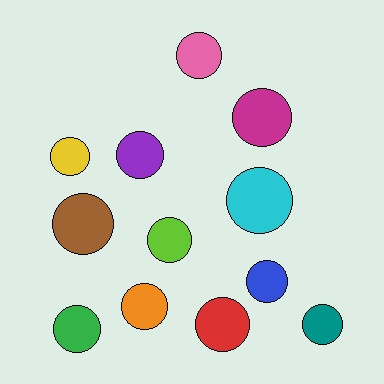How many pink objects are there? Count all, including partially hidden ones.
There is 1 pink object.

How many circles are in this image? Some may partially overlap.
There are 12 circles.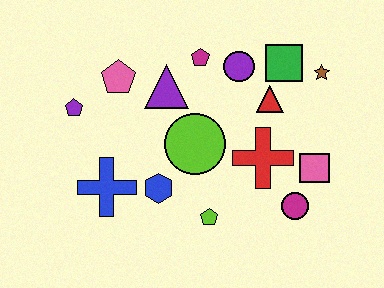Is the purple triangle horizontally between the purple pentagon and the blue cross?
No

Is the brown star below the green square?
Yes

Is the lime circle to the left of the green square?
Yes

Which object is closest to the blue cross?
The blue hexagon is closest to the blue cross.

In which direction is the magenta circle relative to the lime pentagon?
The magenta circle is to the right of the lime pentagon.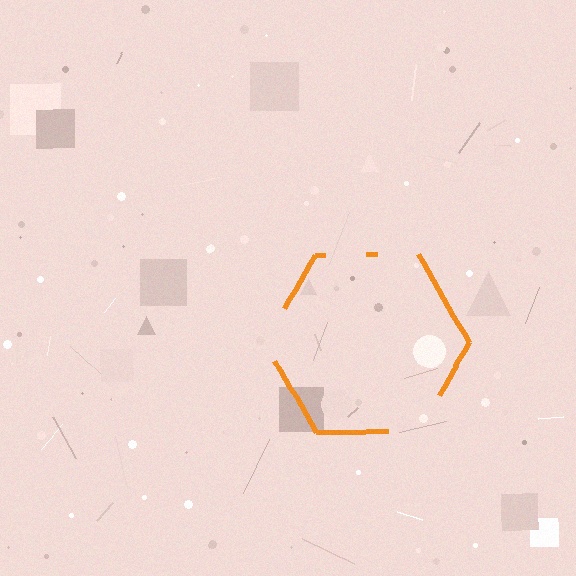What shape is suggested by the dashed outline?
The dashed outline suggests a hexagon.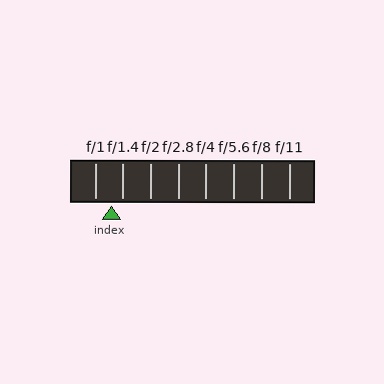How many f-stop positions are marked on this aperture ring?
There are 8 f-stop positions marked.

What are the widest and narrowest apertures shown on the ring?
The widest aperture shown is f/1 and the narrowest is f/11.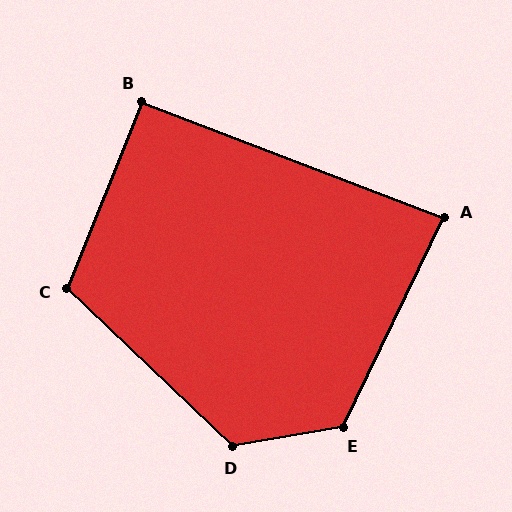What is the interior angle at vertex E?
Approximately 126 degrees (obtuse).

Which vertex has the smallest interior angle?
A, at approximately 85 degrees.